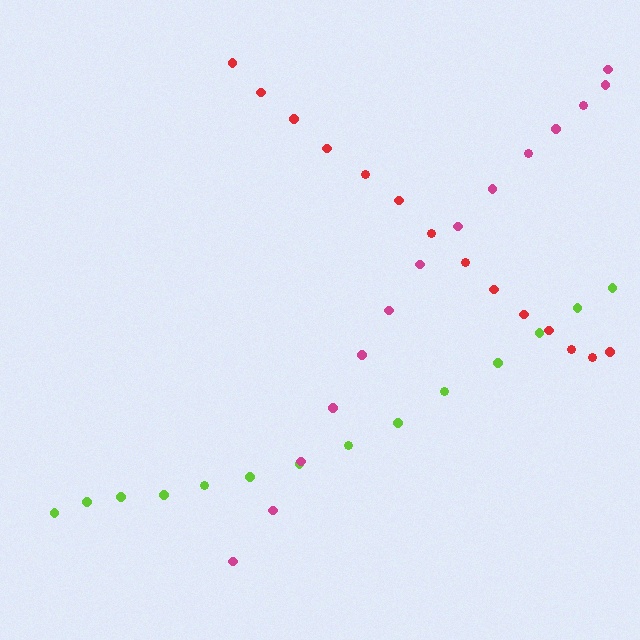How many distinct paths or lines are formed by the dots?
There are 3 distinct paths.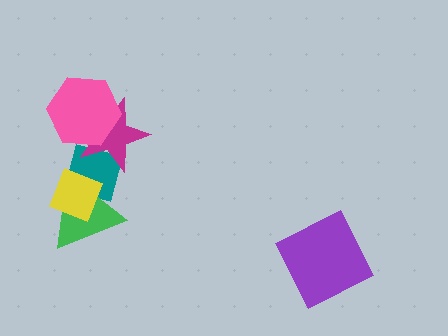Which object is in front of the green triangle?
The yellow diamond is in front of the green triangle.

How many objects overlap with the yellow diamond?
2 objects overlap with the yellow diamond.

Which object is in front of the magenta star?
The pink hexagon is in front of the magenta star.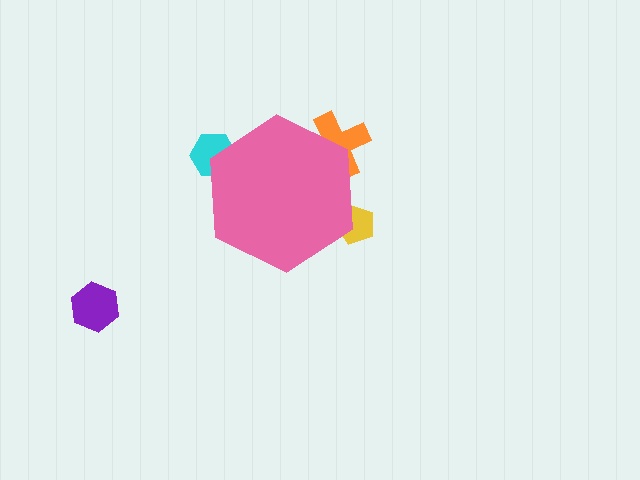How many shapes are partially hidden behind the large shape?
3 shapes are partially hidden.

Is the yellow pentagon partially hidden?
Yes, the yellow pentagon is partially hidden behind the pink hexagon.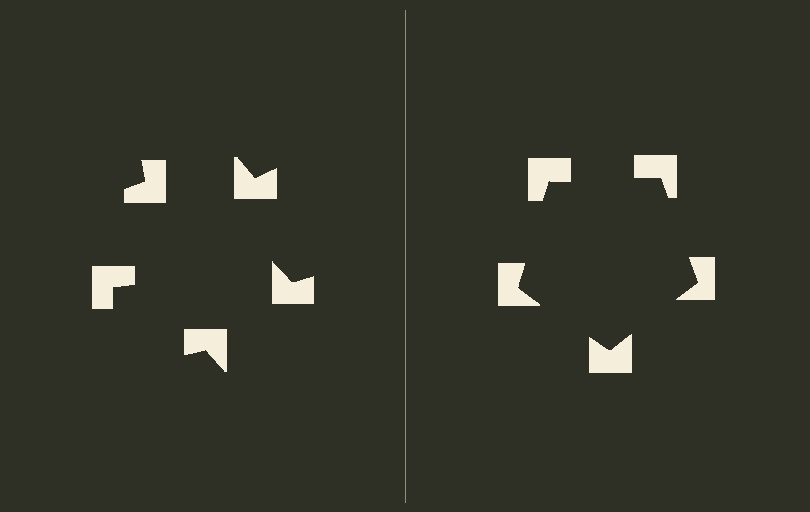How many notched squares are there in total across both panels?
10 — 5 on each side.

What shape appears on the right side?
An illusory pentagon.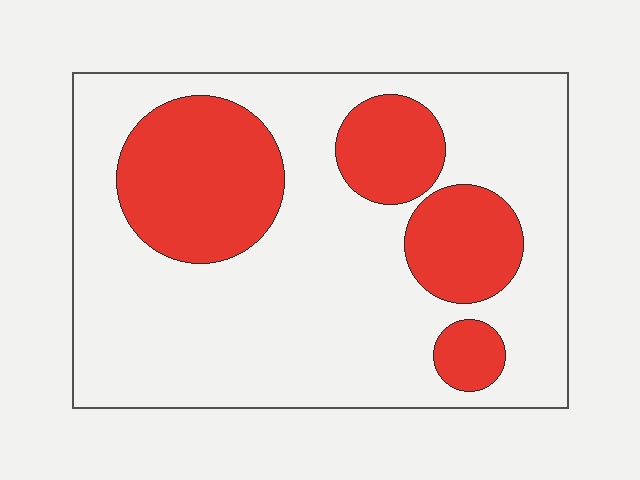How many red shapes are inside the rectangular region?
4.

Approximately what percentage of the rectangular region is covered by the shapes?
Approximately 30%.